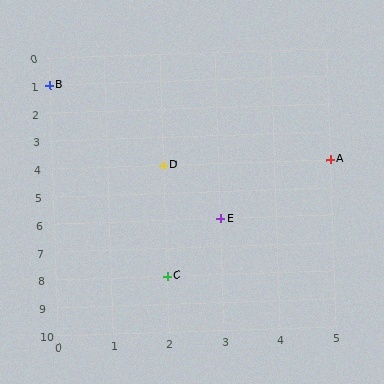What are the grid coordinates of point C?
Point C is at grid coordinates (2, 8).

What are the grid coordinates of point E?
Point E is at grid coordinates (3, 6).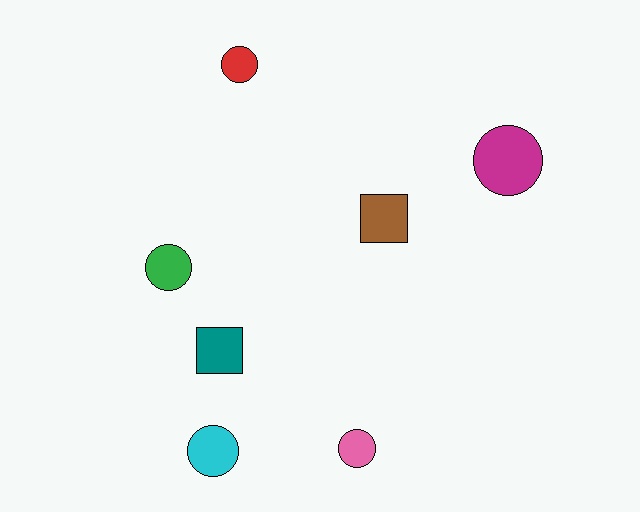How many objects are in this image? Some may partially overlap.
There are 7 objects.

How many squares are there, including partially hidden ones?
There are 2 squares.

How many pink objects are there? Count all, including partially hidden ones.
There is 1 pink object.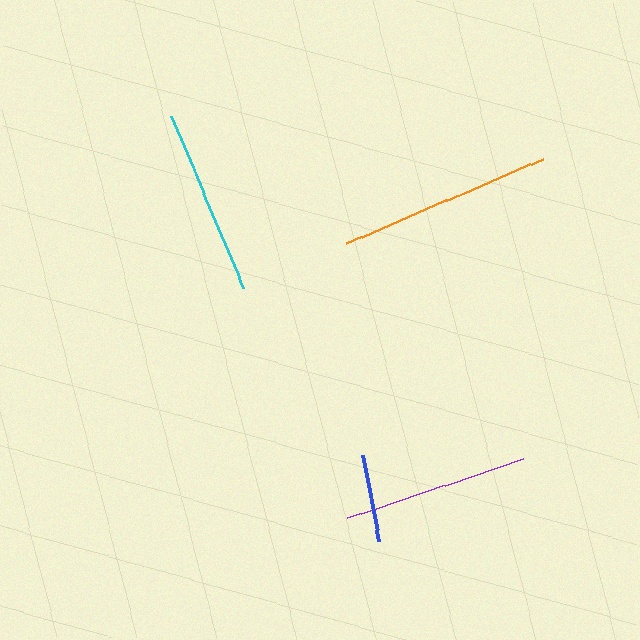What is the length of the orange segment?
The orange segment is approximately 214 pixels long.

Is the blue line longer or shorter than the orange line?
The orange line is longer than the blue line.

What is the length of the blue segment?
The blue segment is approximately 88 pixels long.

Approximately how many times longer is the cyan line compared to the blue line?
The cyan line is approximately 2.1 times the length of the blue line.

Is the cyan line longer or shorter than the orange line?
The orange line is longer than the cyan line.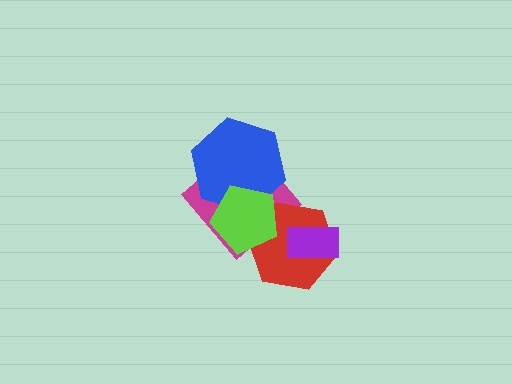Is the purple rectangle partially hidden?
No, no other shape covers it.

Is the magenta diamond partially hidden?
Yes, it is partially covered by another shape.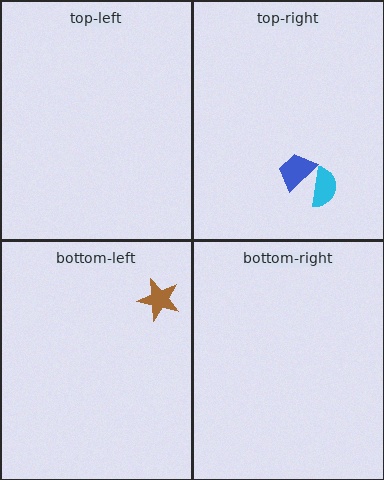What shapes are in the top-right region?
The blue trapezoid, the cyan semicircle.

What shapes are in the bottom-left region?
The brown star.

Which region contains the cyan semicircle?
The top-right region.